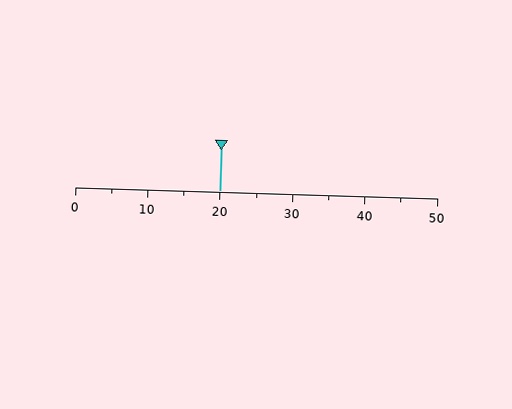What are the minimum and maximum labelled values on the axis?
The axis runs from 0 to 50.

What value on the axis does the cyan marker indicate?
The marker indicates approximately 20.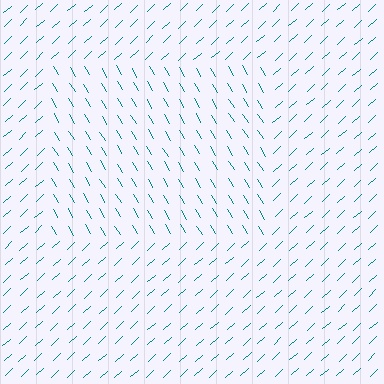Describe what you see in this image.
The image is filled with small teal line segments. A rectangle region in the image has lines oriented differently from the surrounding lines, creating a visible texture boundary.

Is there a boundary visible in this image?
Yes, there is a texture boundary formed by a change in line orientation.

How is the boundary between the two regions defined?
The boundary is defined purely by a change in line orientation (approximately 79 degrees difference). All lines are the same color and thickness.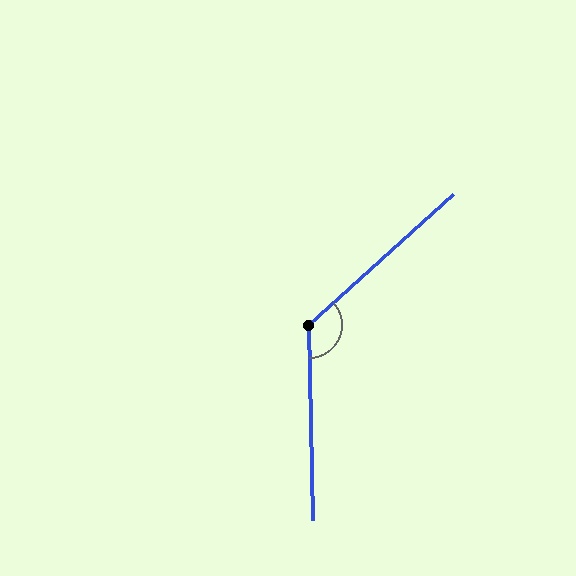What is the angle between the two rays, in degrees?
Approximately 131 degrees.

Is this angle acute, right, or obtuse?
It is obtuse.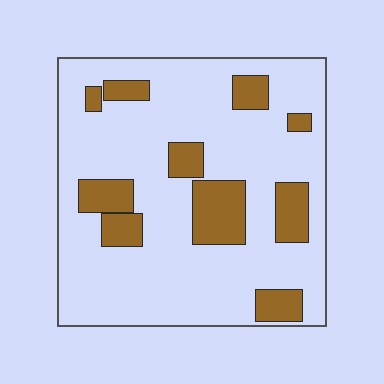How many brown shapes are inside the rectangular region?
10.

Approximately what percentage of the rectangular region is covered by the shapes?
Approximately 20%.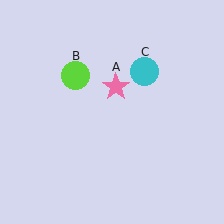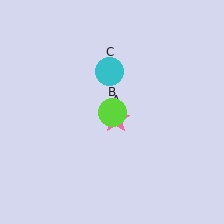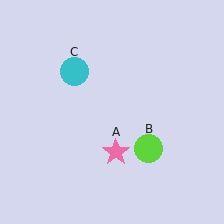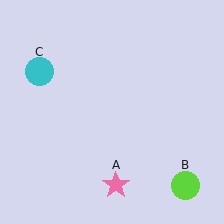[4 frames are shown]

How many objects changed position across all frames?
3 objects changed position: pink star (object A), lime circle (object B), cyan circle (object C).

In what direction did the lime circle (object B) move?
The lime circle (object B) moved down and to the right.